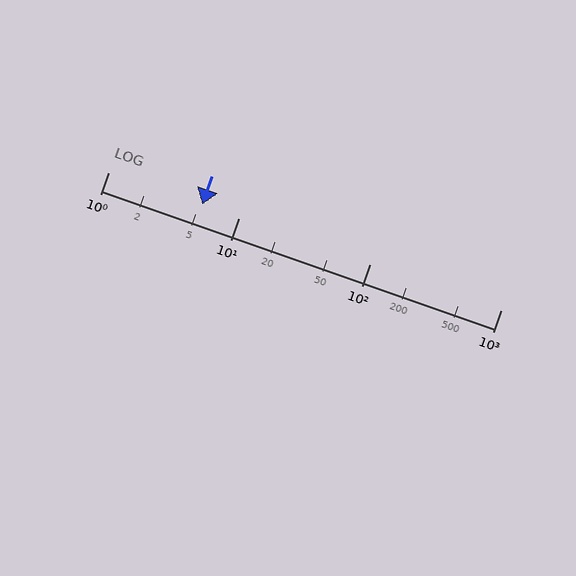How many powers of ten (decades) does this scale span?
The scale spans 3 decades, from 1 to 1000.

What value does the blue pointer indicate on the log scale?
The pointer indicates approximately 5.2.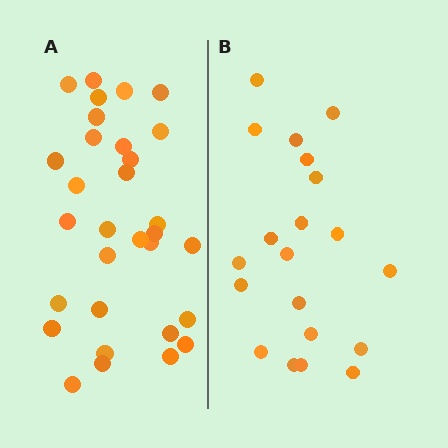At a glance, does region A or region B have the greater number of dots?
Region A (the left region) has more dots.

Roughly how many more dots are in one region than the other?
Region A has roughly 12 or so more dots than region B.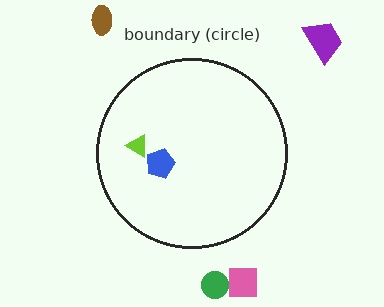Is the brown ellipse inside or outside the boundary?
Outside.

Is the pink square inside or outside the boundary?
Outside.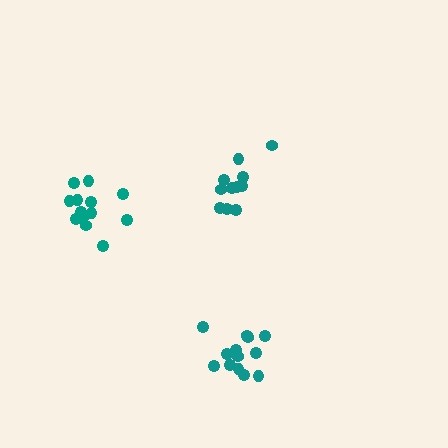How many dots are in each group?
Group 1: 11 dots, Group 2: 14 dots, Group 3: 13 dots (38 total).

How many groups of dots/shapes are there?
There are 3 groups.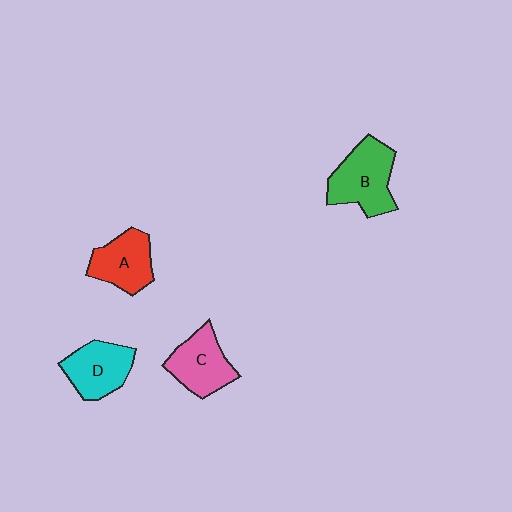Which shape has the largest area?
Shape B (green).